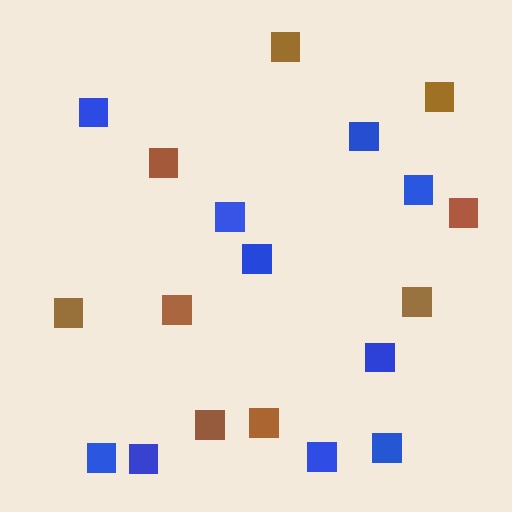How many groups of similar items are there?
There are 2 groups: one group of blue squares (10) and one group of brown squares (9).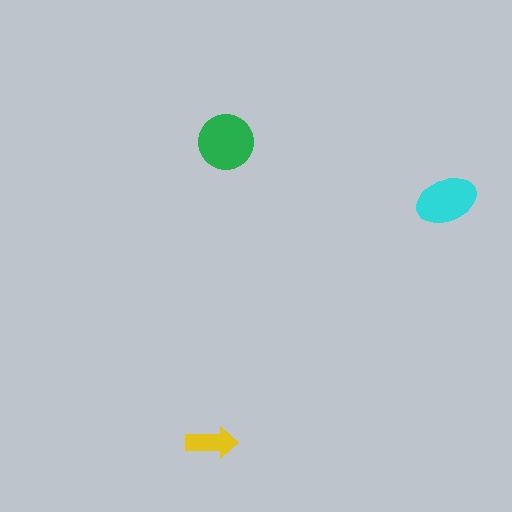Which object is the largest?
The green circle.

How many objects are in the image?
There are 3 objects in the image.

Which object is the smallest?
The yellow arrow.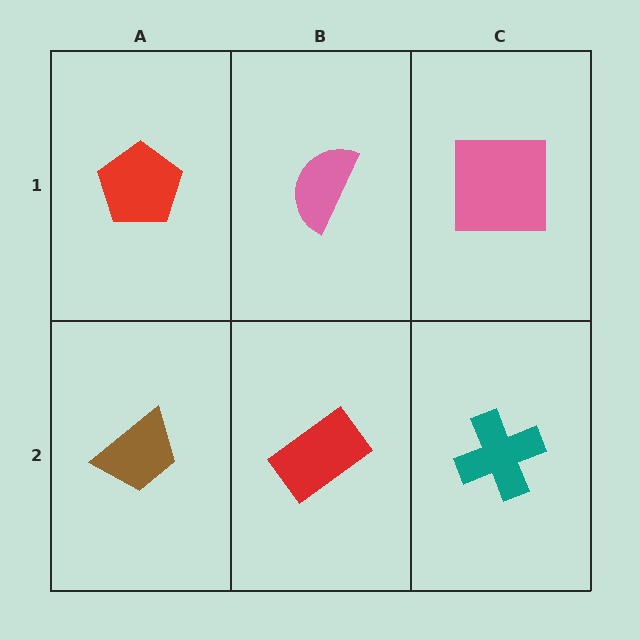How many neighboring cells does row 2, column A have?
2.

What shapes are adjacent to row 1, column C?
A teal cross (row 2, column C), a pink semicircle (row 1, column B).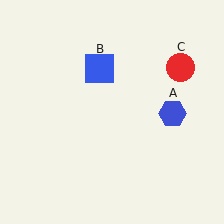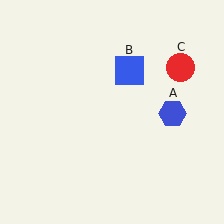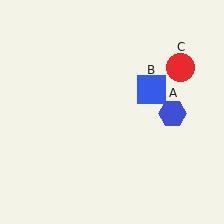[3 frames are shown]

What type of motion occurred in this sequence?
The blue square (object B) rotated clockwise around the center of the scene.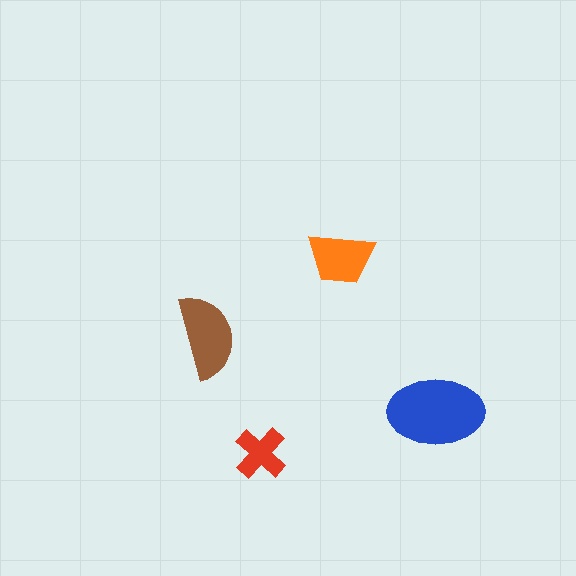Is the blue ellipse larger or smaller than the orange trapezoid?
Larger.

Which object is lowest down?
The red cross is bottommost.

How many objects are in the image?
There are 4 objects in the image.